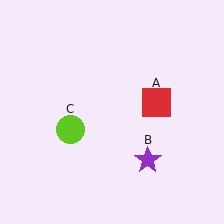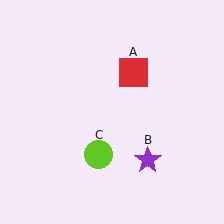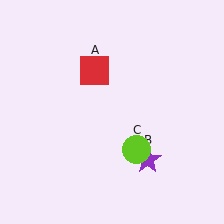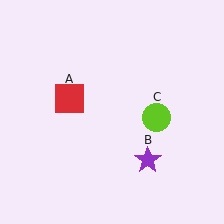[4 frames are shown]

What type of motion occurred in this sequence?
The red square (object A), lime circle (object C) rotated counterclockwise around the center of the scene.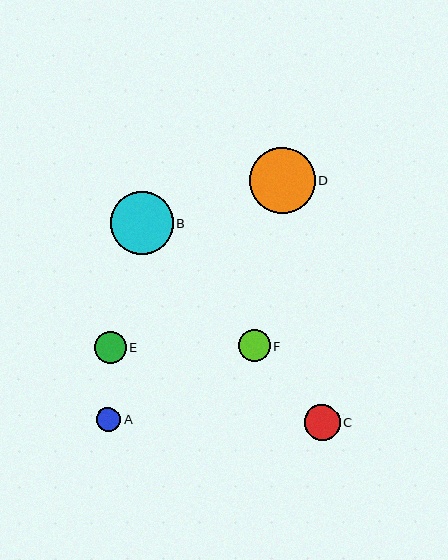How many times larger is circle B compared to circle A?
Circle B is approximately 2.6 times the size of circle A.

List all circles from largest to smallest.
From largest to smallest: D, B, C, E, F, A.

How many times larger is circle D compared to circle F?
Circle D is approximately 2.0 times the size of circle F.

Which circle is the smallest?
Circle A is the smallest with a size of approximately 24 pixels.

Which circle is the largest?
Circle D is the largest with a size of approximately 66 pixels.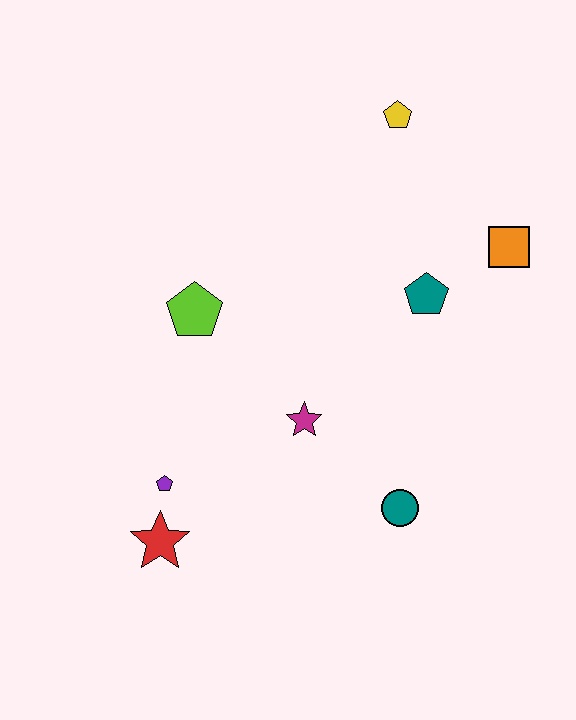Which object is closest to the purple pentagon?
The red star is closest to the purple pentagon.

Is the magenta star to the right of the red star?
Yes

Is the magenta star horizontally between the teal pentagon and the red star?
Yes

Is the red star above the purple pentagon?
No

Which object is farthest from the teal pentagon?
The red star is farthest from the teal pentagon.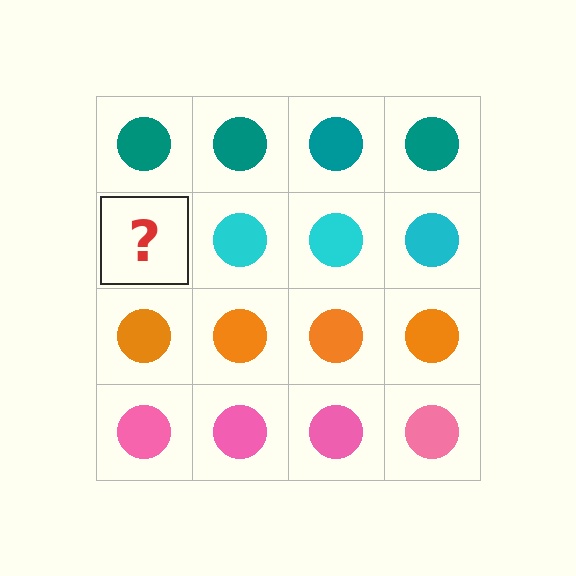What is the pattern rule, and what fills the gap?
The rule is that each row has a consistent color. The gap should be filled with a cyan circle.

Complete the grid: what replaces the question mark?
The question mark should be replaced with a cyan circle.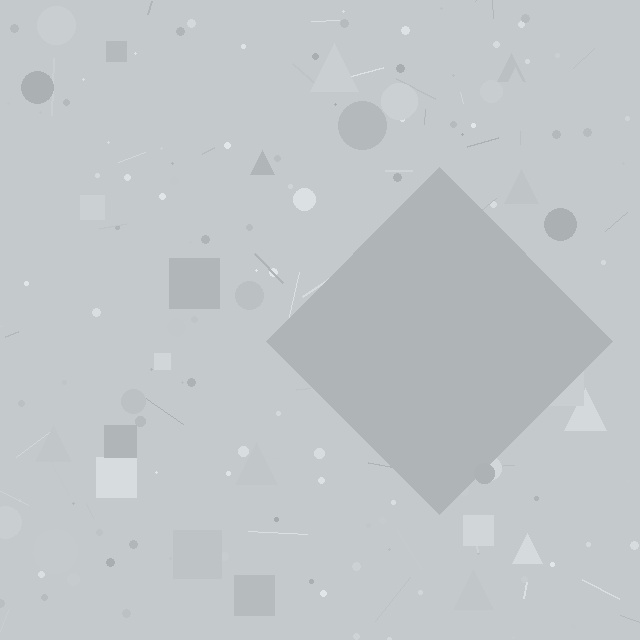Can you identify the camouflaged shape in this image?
The camouflaged shape is a diamond.